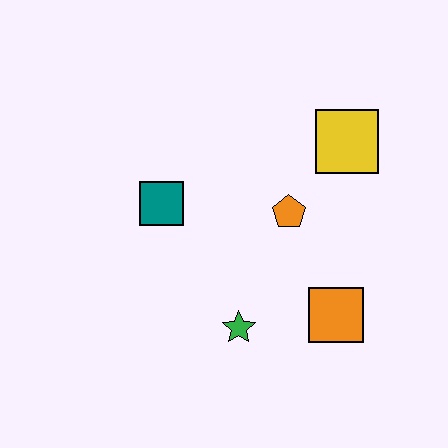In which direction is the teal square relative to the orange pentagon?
The teal square is to the left of the orange pentagon.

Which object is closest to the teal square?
The orange pentagon is closest to the teal square.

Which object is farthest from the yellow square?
The green star is farthest from the yellow square.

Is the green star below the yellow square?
Yes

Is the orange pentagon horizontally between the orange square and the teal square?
Yes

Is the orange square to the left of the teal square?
No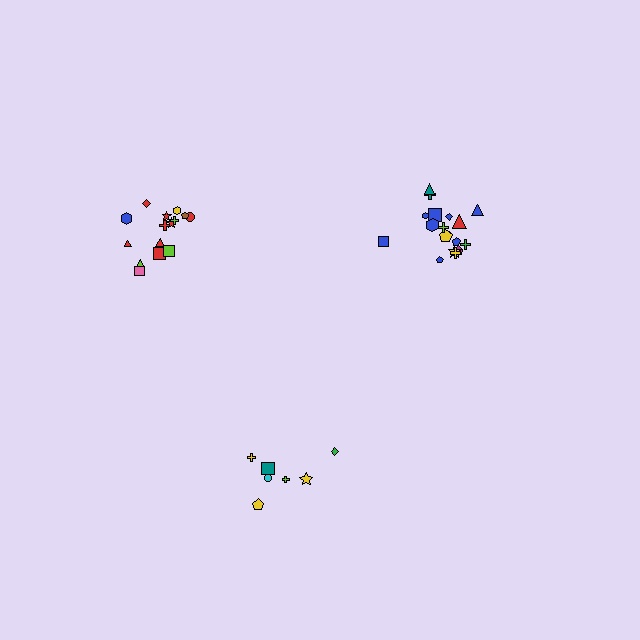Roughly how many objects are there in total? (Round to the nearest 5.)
Roughly 40 objects in total.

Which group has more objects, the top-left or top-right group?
The top-right group.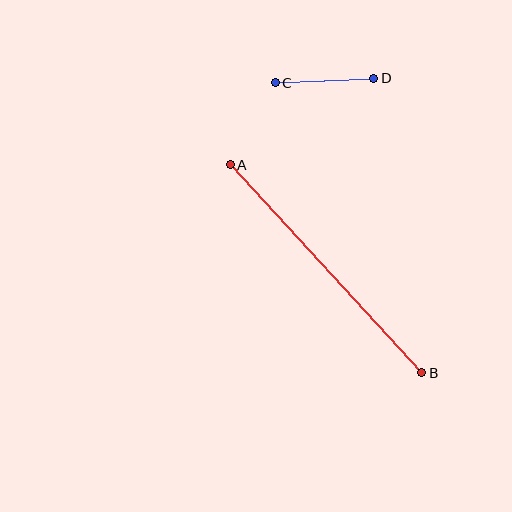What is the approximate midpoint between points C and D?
The midpoint is at approximately (325, 81) pixels.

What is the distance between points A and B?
The distance is approximately 283 pixels.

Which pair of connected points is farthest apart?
Points A and B are farthest apart.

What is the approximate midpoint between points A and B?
The midpoint is at approximately (326, 269) pixels.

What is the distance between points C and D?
The distance is approximately 98 pixels.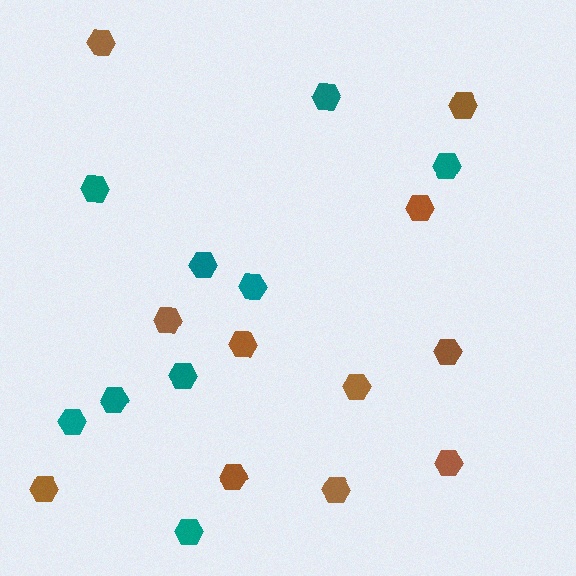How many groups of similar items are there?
There are 2 groups: one group of brown hexagons (11) and one group of teal hexagons (9).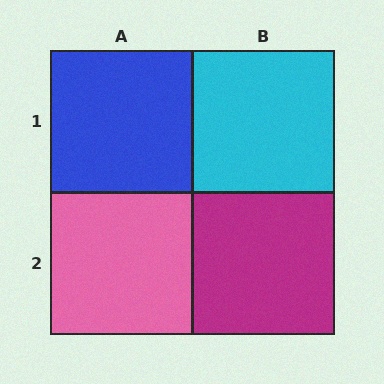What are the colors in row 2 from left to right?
Pink, magenta.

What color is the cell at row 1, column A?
Blue.